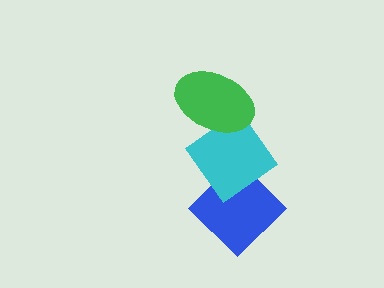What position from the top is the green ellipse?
The green ellipse is 1st from the top.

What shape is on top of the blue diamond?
The cyan diamond is on top of the blue diamond.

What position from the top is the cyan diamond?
The cyan diamond is 2nd from the top.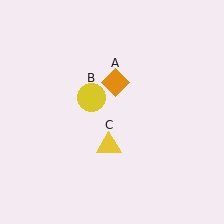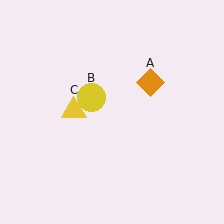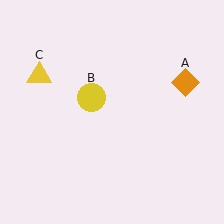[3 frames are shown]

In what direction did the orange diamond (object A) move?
The orange diamond (object A) moved right.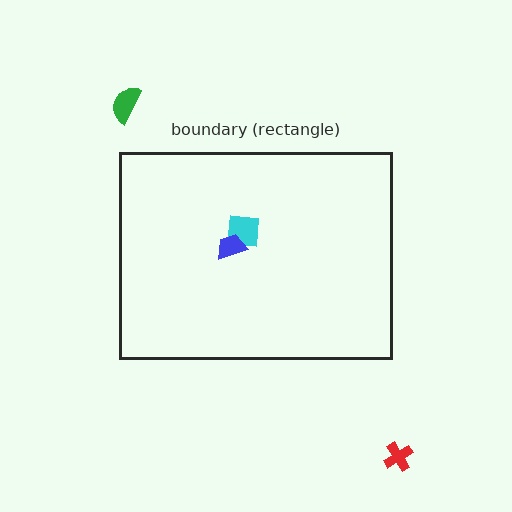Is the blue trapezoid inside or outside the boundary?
Inside.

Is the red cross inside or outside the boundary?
Outside.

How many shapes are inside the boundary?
2 inside, 2 outside.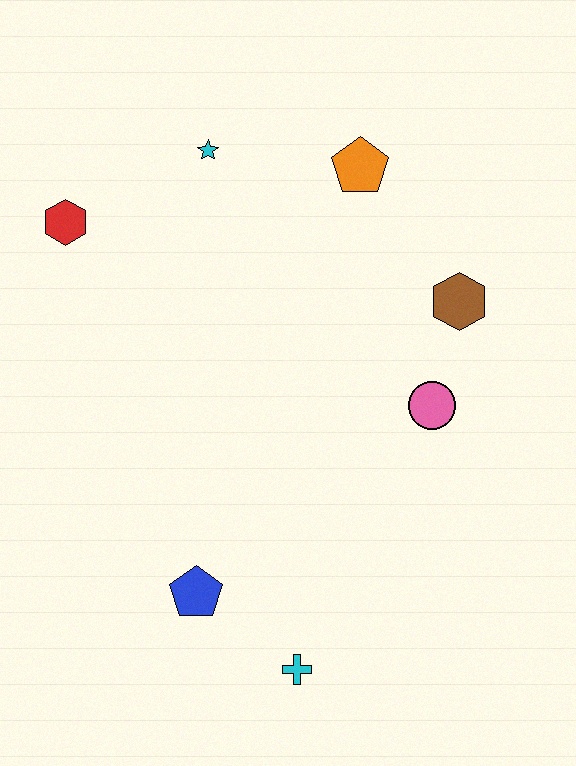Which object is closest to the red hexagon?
The cyan star is closest to the red hexagon.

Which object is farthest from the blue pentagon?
The orange pentagon is farthest from the blue pentagon.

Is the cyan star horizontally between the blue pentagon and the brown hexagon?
Yes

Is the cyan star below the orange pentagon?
No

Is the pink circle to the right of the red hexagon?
Yes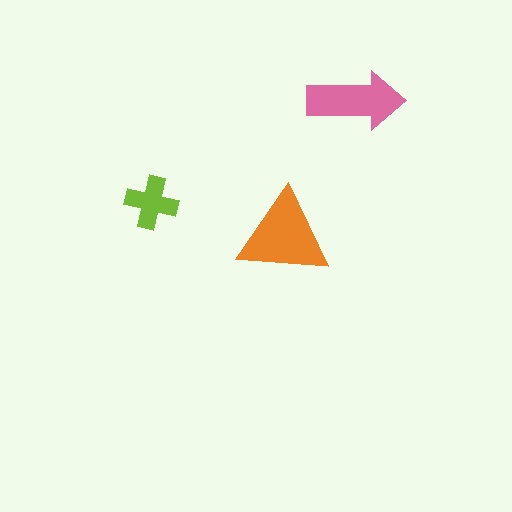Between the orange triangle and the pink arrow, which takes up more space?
The orange triangle.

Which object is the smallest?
The lime cross.